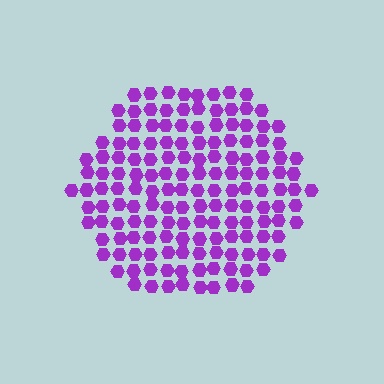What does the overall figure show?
The overall figure shows a hexagon.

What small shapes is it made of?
It is made of small hexagons.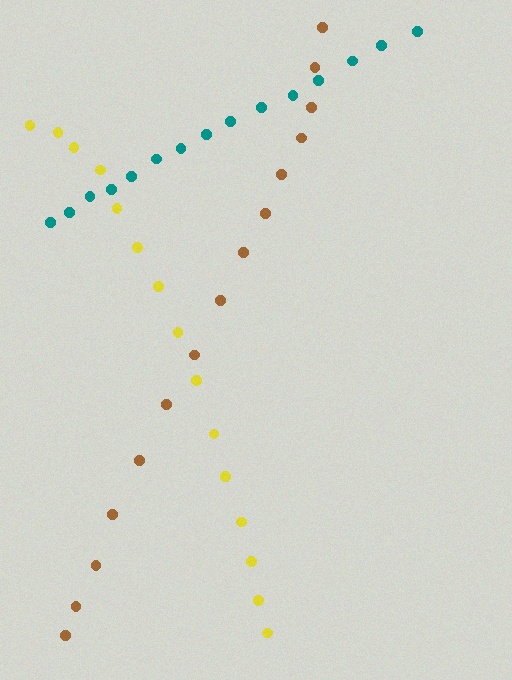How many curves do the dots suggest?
There are 3 distinct paths.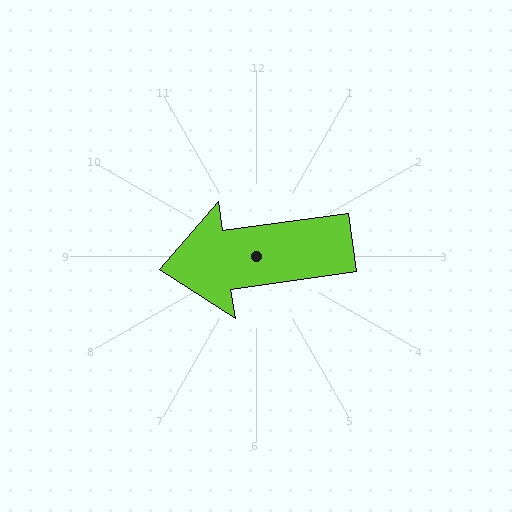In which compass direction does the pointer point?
West.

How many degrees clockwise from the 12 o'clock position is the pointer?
Approximately 262 degrees.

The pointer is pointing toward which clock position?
Roughly 9 o'clock.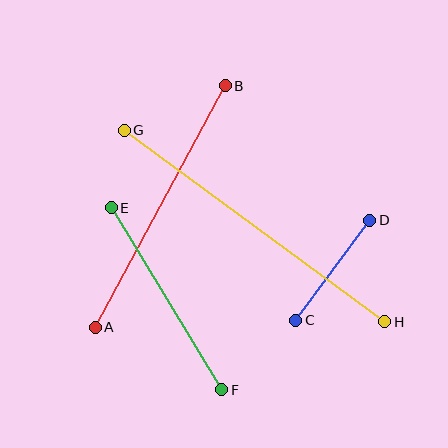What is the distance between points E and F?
The distance is approximately 213 pixels.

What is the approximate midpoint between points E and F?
The midpoint is at approximately (167, 299) pixels.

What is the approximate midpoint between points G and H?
The midpoint is at approximately (254, 226) pixels.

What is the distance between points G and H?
The distance is approximately 323 pixels.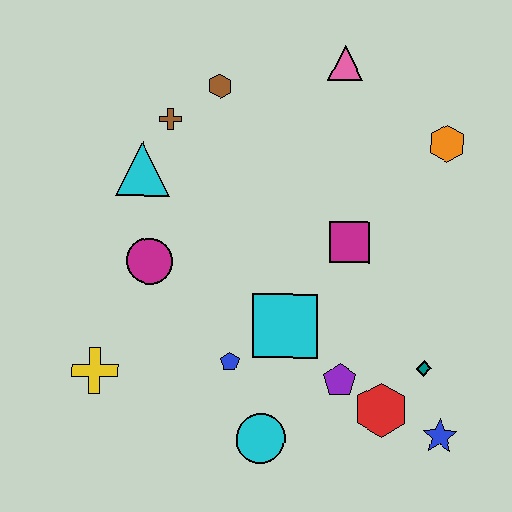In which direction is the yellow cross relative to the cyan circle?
The yellow cross is to the left of the cyan circle.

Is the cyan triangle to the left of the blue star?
Yes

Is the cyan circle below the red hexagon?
Yes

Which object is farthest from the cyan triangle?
The blue star is farthest from the cyan triangle.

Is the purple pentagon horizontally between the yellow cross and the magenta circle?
No